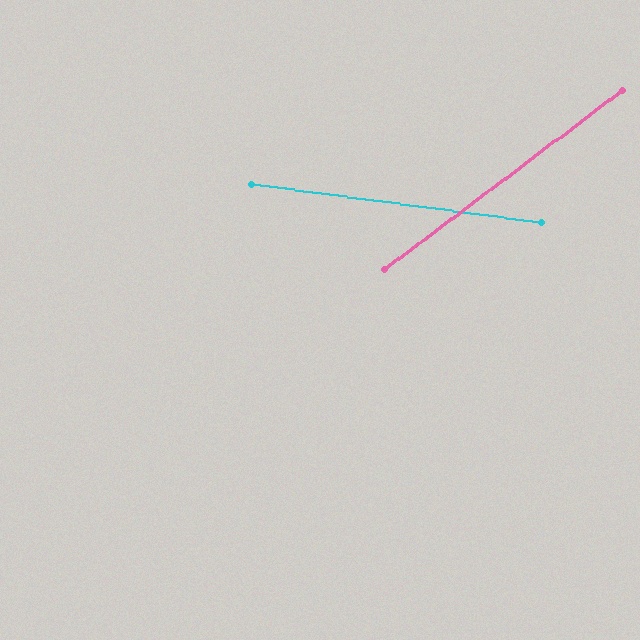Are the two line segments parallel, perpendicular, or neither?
Neither parallel nor perpendicular — they differ by about 45°.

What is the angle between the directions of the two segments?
Approximately 45 degrees.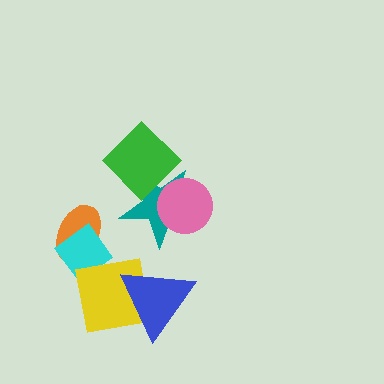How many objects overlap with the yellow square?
2 objects overlap with the yellow square.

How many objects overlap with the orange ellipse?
1 object overlaps with the orange ellipse.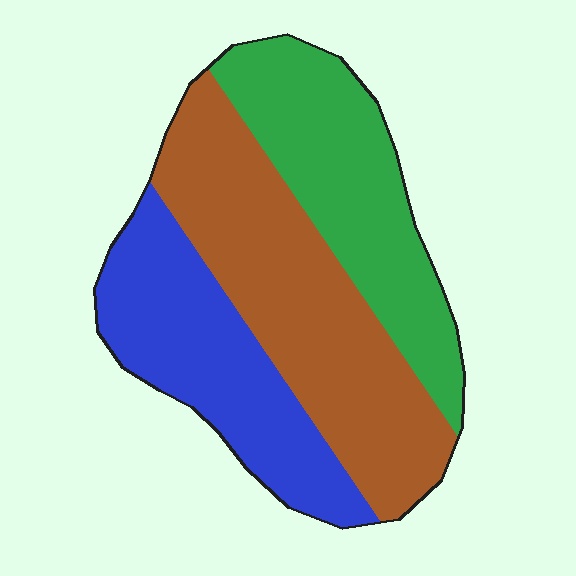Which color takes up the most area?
Brown, at roughly 40%.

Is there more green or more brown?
Brown.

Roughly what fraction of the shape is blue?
Blue takes up about one quarter (1/4) of the shape.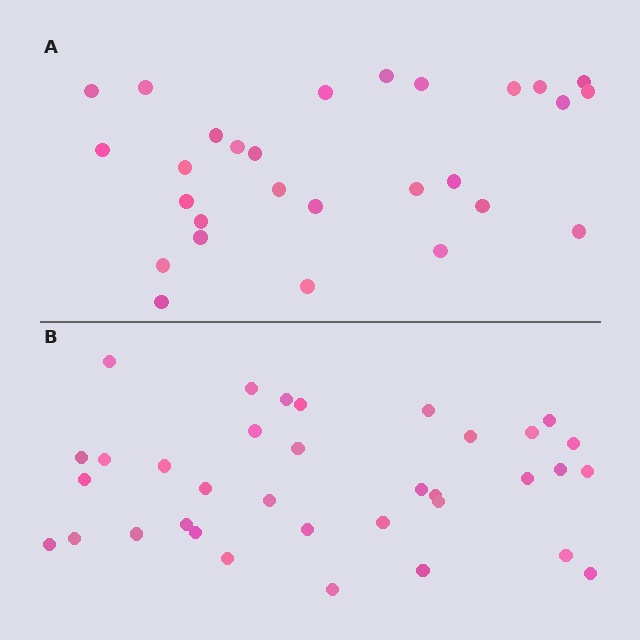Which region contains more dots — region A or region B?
Region B (the bottom region) has more dots.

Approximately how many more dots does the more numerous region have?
Region B has roughly 8 or so more dots than region A.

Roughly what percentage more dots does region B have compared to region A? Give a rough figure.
About 25% more.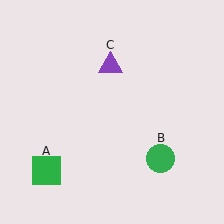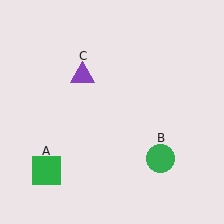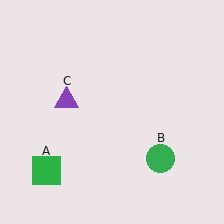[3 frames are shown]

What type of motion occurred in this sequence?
The purple triangle (object C) rotated counterclockwise around the center of the scene.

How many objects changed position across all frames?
1 object changed position: purple triangle (object C).